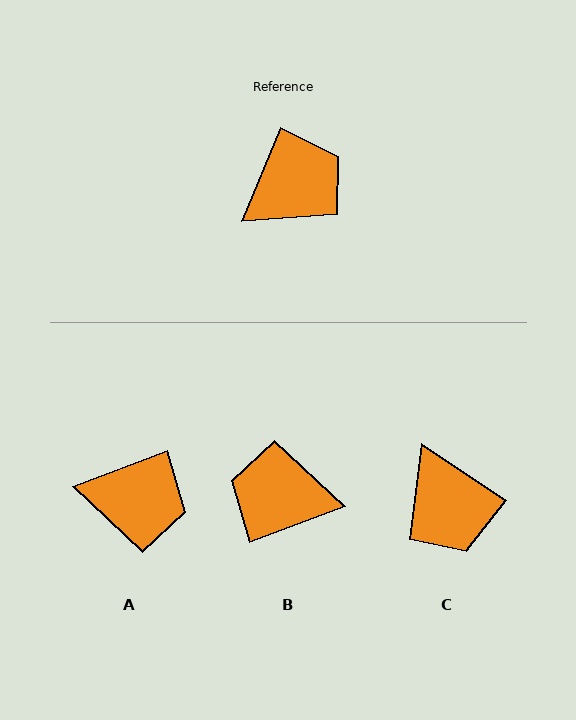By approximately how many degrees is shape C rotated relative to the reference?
Approximately 101 degrees clockwise.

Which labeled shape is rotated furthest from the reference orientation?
B, about 133 degrees away.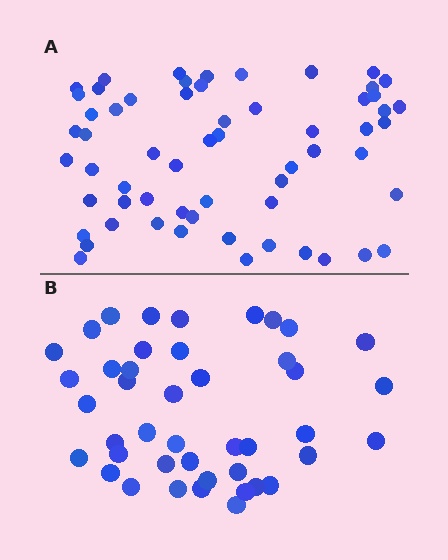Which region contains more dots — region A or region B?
Region A (the top region) has more dots.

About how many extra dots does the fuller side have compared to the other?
Region A has approximately 15 more dots than region B.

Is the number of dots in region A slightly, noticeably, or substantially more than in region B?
Region A has noticeably more, but not dramatically so. The ratio is roughly 1.4 to 1.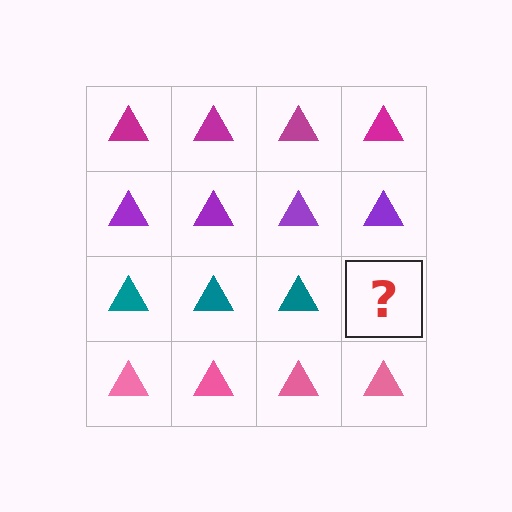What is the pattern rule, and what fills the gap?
The rule is that each row has a consistent color. The gap should be filled with a teal triangle.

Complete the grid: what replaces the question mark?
The question mark should be replaced with a teal triangle.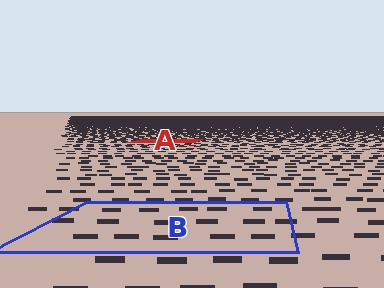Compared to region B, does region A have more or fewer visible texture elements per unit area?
Region A has more texture elements per unit area — they are packed more densely because it is farther away.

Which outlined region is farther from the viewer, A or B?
Region A is farther from the viewer — the texture elements inside it appear smaller and more densely packed.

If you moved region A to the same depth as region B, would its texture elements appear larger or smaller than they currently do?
They would appear larger. At a closer depth, the same texture elements are projected at a bigger on-screen size.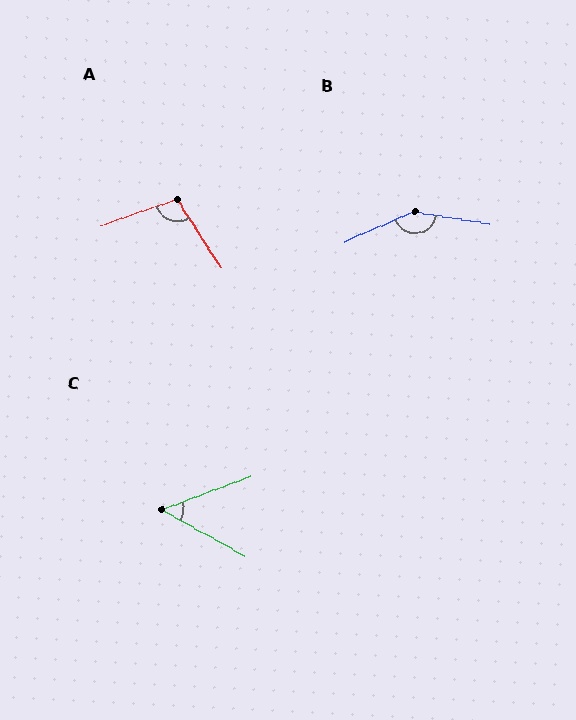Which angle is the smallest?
C, at approximately 50 degrees.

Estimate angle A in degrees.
Approximately 103 degrees.